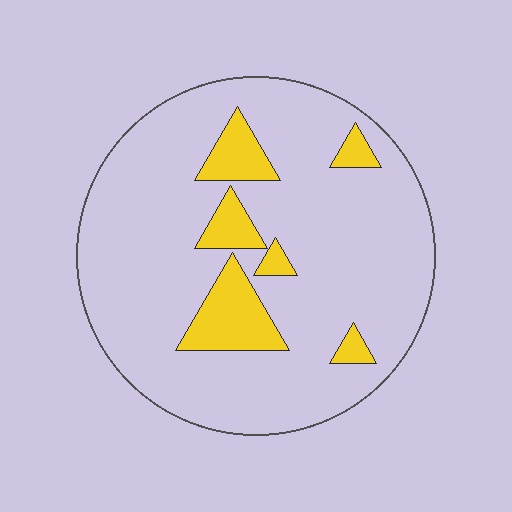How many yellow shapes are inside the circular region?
6.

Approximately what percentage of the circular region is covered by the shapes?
Approximately 15%.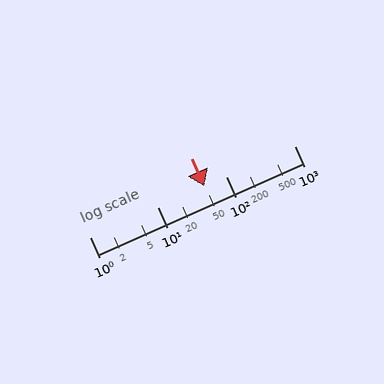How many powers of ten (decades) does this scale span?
The scale spans 3 decades, from 1 to 1000.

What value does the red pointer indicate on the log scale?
The pointer indicates approximately 48.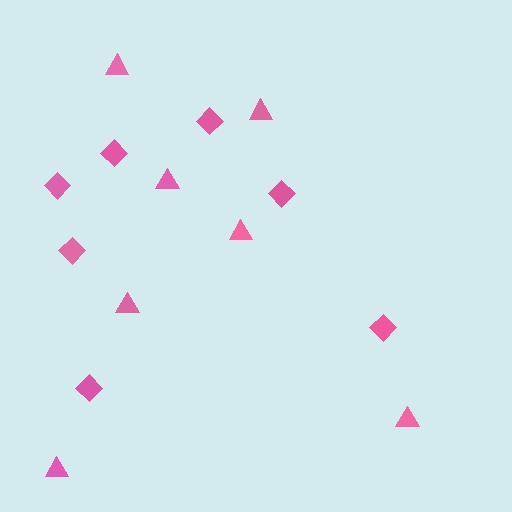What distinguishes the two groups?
There are 2 groups: one group of triangles (7) and one group of diamonds (7).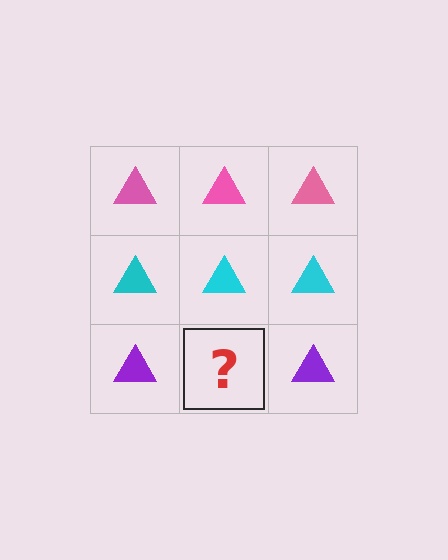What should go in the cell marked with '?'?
The missing cell should contain a purple triangle.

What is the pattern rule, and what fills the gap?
The rule is that each row has a consistent color. The gap should be filled with a purple triangle.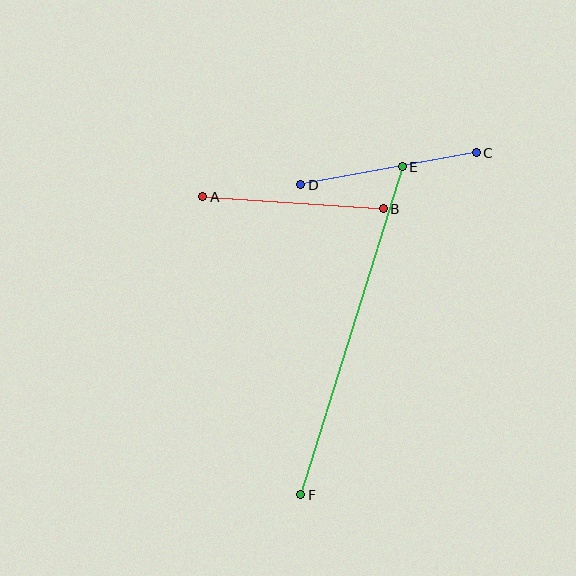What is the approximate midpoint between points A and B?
The midpoint is at approximately (293, 203) pixels.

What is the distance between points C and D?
The distance is approximately 178 pixels.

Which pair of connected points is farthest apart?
Points E and F are farthest apart.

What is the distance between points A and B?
The distance is approximately 181 pixels.